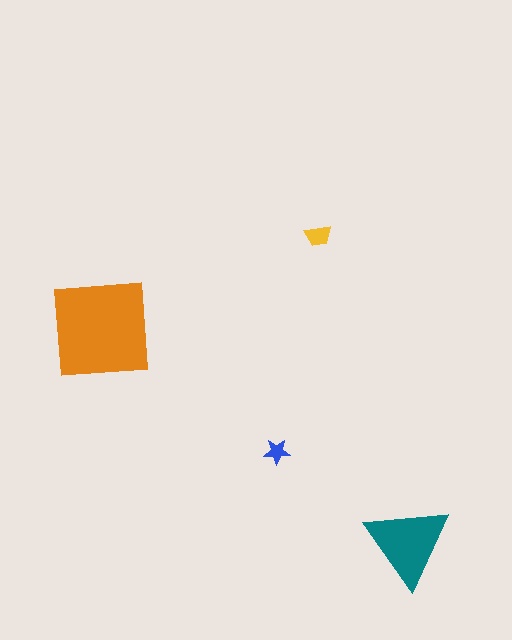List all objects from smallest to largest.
The blue star, the yellow trapezoid, the teal triangle, the orange square.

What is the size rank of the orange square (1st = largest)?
1st.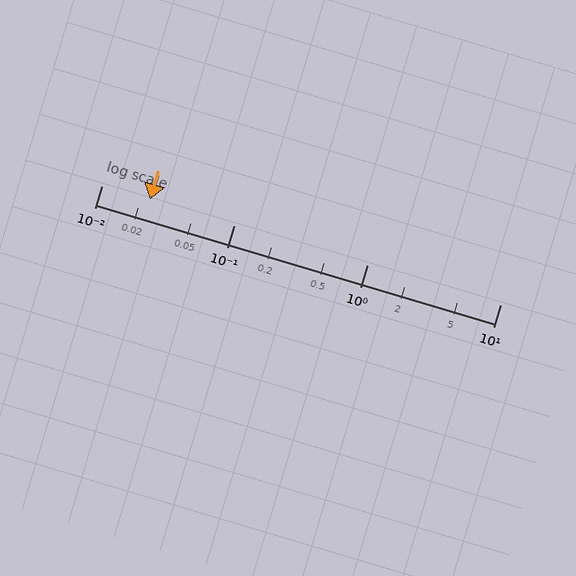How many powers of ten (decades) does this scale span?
The scale spans 3 decades, from 0.01 to 10.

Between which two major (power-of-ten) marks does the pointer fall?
The pointer is between 0.01 and 0.1.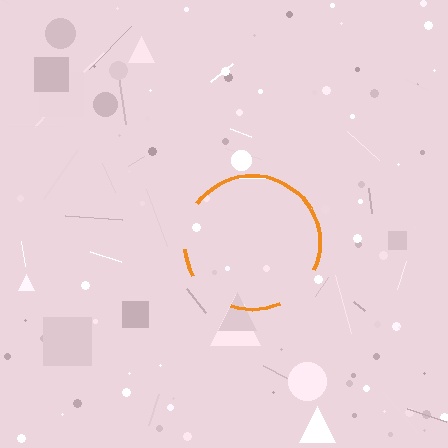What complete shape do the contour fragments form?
The contour fragments form a circle.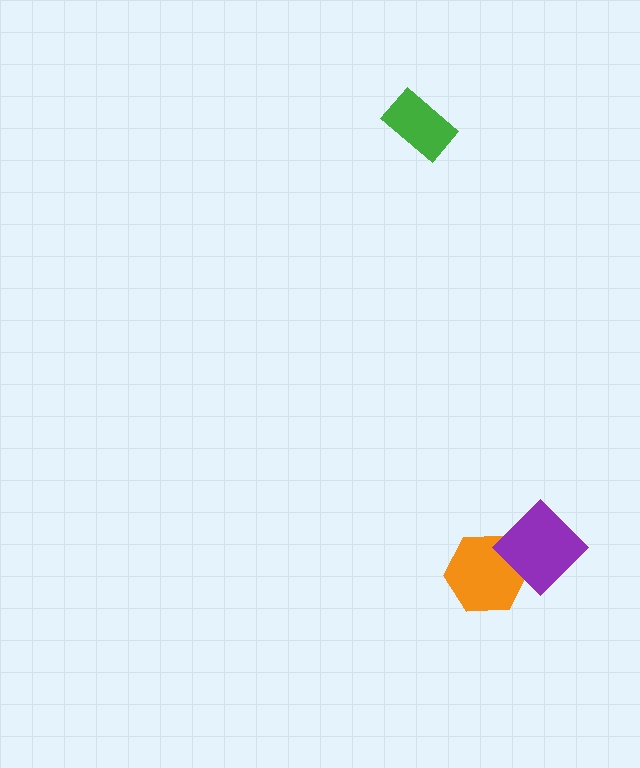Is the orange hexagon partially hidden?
Yes, it is partially covered by another shape.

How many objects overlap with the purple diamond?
1 object overlaps with the purple diamond.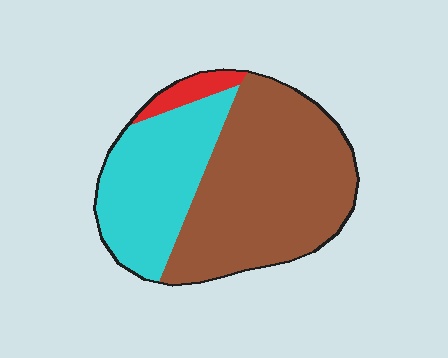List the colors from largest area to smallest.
From largest to smallest: brown, cyan, red.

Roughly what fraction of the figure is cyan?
Cyan covers around 35% of the figure.